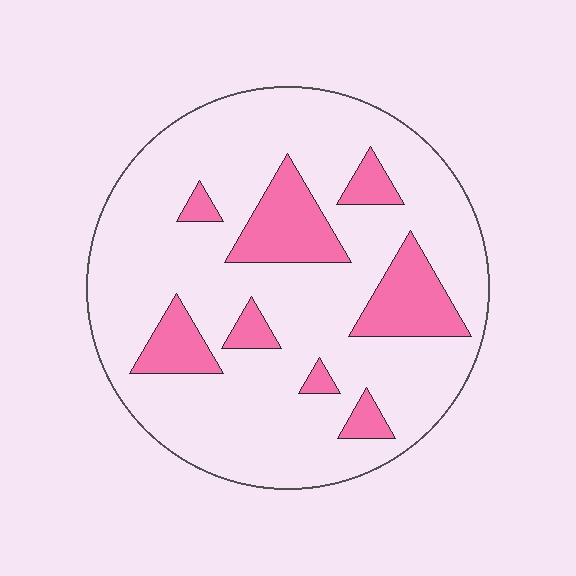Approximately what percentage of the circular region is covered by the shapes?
Approximately 20%.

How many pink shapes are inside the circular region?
8.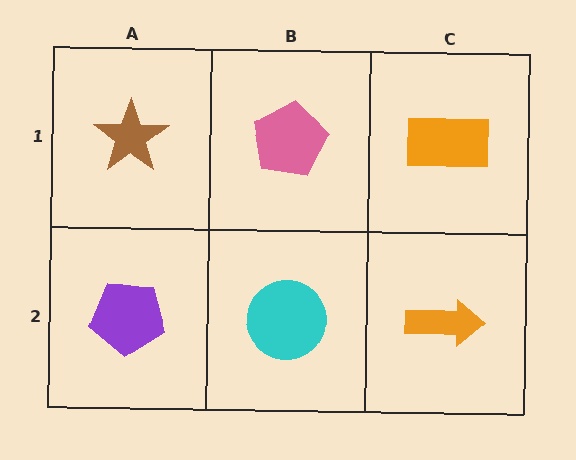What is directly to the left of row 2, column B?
A purple pentagon.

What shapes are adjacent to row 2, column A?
A brown star (row 1, column A), a cyan circle (row 2, column B).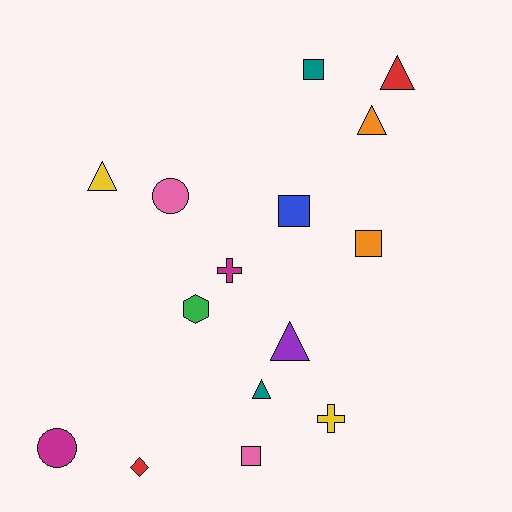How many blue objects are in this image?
There is 1 blue object.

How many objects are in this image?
There are 15 objects.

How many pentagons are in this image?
There are no pentagons.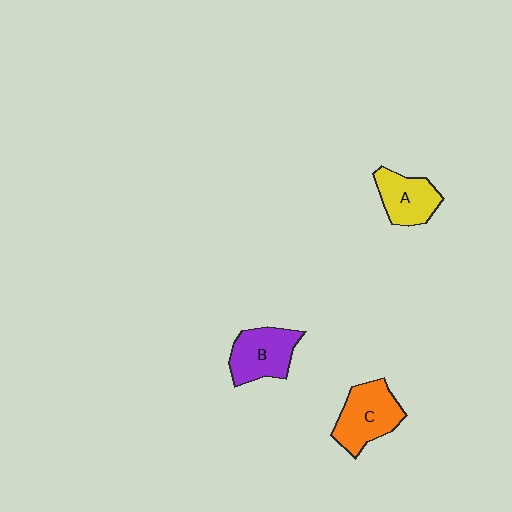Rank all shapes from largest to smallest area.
From largest to smallest: C (orange), B (purple), A (yellow).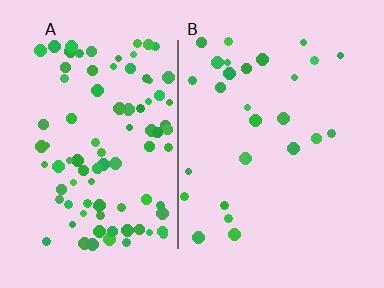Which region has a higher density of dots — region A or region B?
A (the left).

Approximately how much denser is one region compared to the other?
Approximately 3.4× — region A over region B.